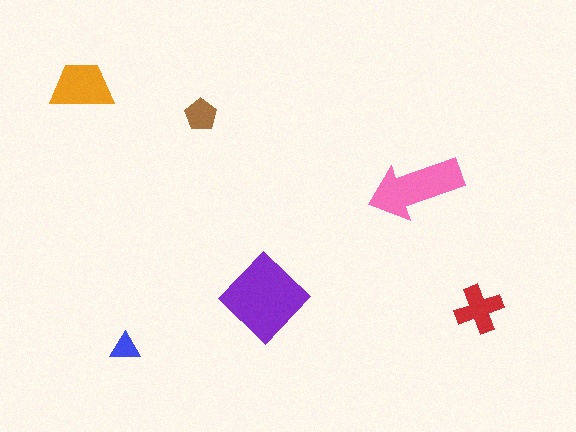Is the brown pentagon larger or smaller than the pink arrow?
Smaller.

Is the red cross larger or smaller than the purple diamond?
Smaller.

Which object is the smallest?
The blue triangle.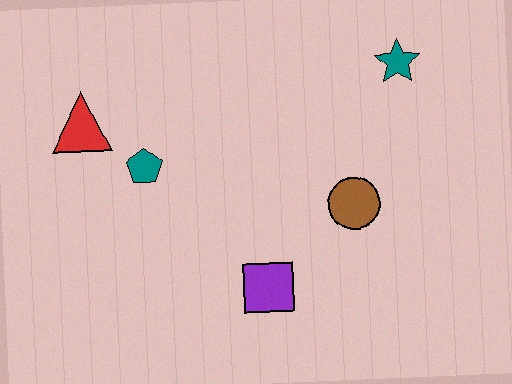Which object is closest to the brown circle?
The purple square is closest to the brown circle.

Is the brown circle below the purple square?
No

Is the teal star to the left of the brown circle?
No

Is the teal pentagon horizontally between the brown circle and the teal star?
No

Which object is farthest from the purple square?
The teal star is farthest from the purple square.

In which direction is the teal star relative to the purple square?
The teal star is above the purple square.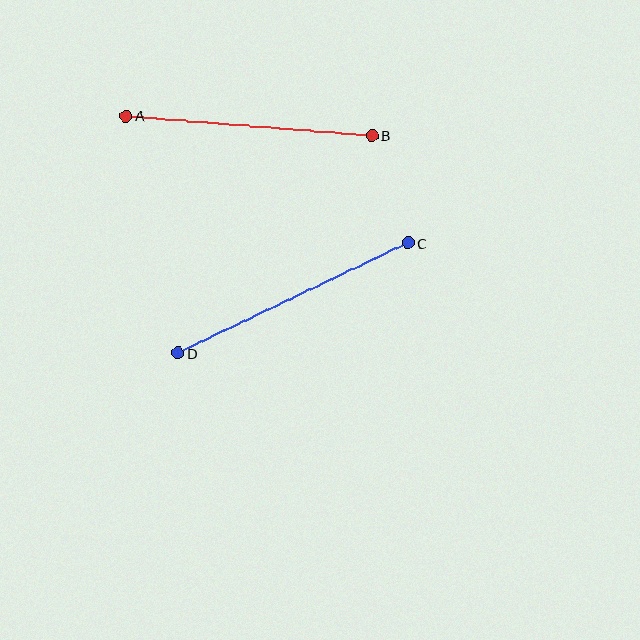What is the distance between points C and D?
The distance is approximately 255 pixels.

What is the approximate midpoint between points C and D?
The midpoint is at approximately (293, 298) pixels.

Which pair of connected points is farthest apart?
Points C and D are farthest apart.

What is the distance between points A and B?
The distance is approximately 247 pixels.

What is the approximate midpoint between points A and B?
The midpoint is at approximately (249, 126) pixels.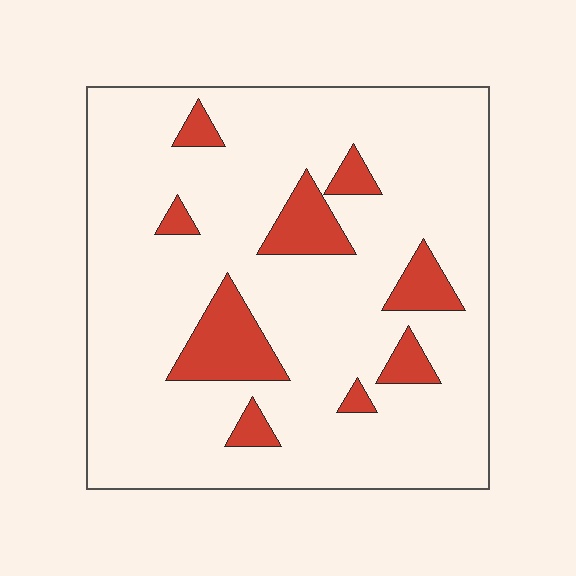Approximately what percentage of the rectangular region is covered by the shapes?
Approximately 15%.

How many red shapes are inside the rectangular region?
9.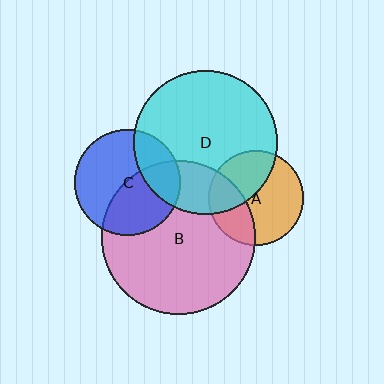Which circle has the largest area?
Circle B (pink).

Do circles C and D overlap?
Yes.